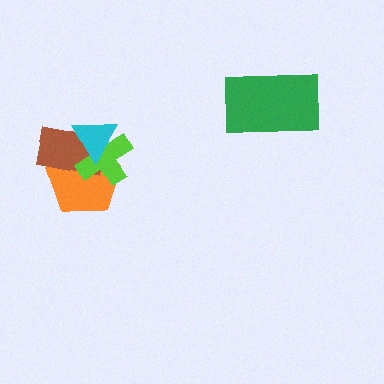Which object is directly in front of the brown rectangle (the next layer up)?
The lime cross is directly in front of the brown rectangle.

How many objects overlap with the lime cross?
3 objects overlap with the lime cross.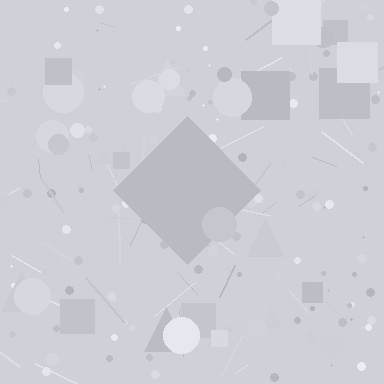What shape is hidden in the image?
A diamond is hidden in the image.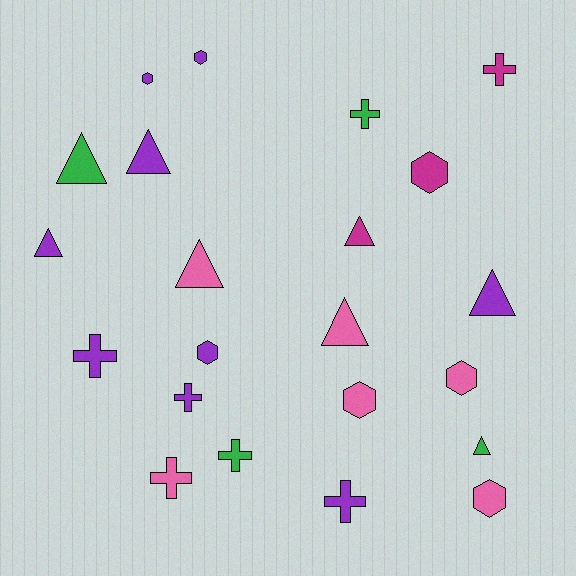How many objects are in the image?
There are 22 objects.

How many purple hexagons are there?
There are 3 purple hexagons.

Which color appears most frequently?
Purple, with 9 objects.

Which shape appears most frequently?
Triangle, with 8 objects.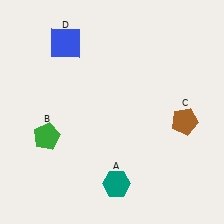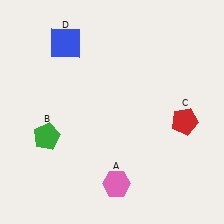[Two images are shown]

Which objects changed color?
A changed from teal to pink. C changed from brown to red.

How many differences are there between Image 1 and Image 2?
There are 2 differences between the two images.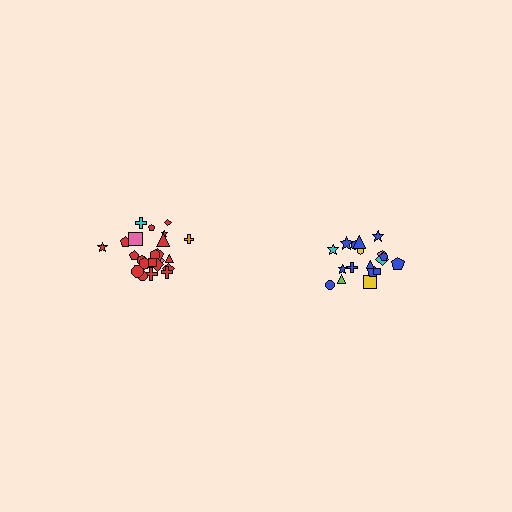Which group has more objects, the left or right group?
The left group.